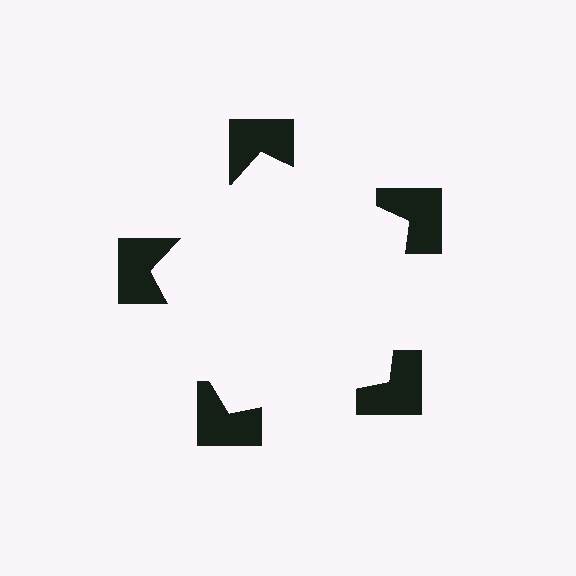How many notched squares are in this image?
There are 5 — one at each vertex of the illusory pentagon.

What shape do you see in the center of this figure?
An illusory pentagon — its edges are inferred from the aligned wedge cuts in the notched squares, not physically drawn.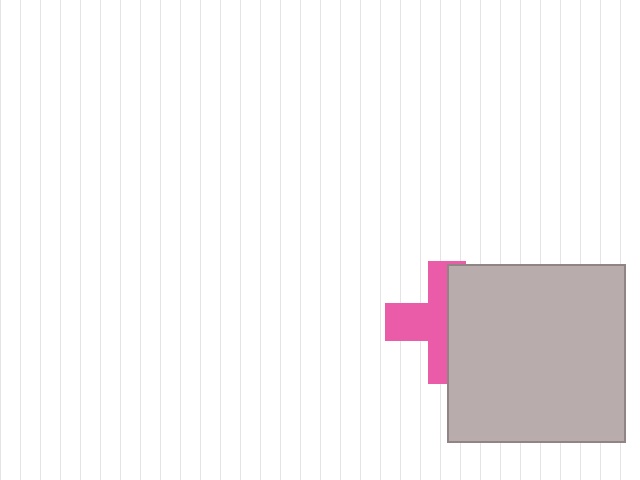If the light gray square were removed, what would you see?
You would see the complete pink cross.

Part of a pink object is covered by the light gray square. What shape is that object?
It is a cross.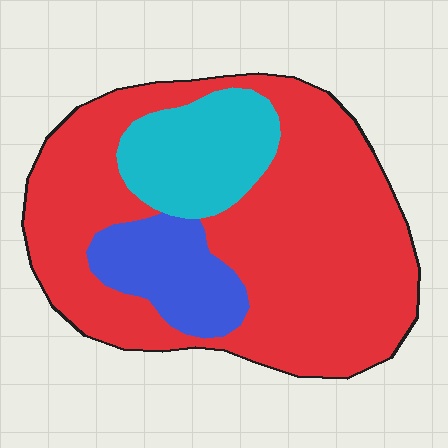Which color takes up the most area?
Red, at roughly 70%.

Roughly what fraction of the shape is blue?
Blue takes up about one eighth (1/8) of the shape.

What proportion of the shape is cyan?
Cyan takes up less than a sixth of the shape.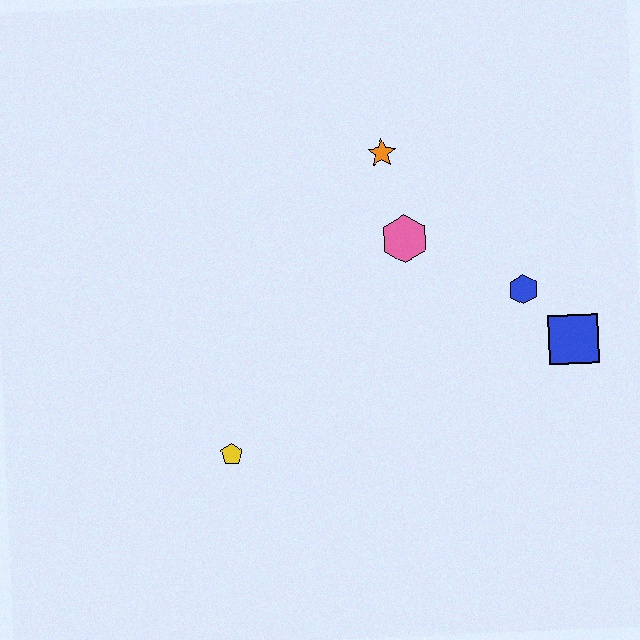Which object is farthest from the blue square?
The yellow pentagon is farthest from the blue square.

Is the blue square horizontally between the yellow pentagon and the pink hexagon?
No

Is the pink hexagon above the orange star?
No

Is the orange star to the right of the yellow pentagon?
Yes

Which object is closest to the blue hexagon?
The blue square is closest to the blue hexagon.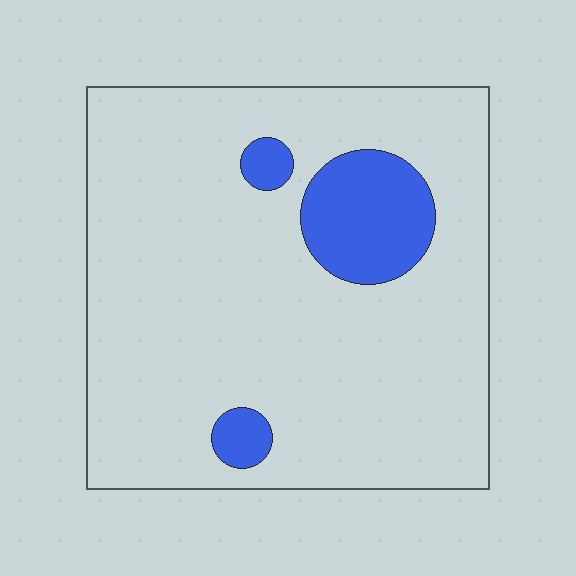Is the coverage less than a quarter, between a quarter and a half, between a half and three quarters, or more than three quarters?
Less than a quarter.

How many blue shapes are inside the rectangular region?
3.